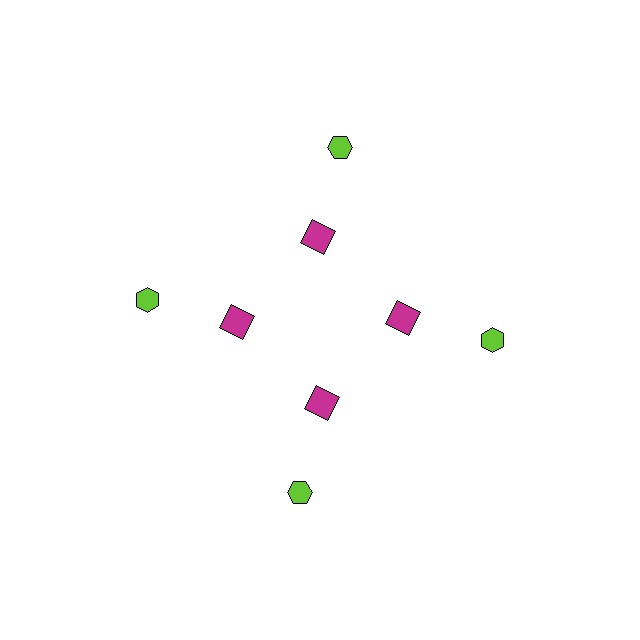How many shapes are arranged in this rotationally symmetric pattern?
There are 8 shapes, arranged in 4 groups of 2.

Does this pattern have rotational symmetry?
Yes, this pattern has 4-fold rotational symmetry. It looks the same after rotating 90 degrees around the center.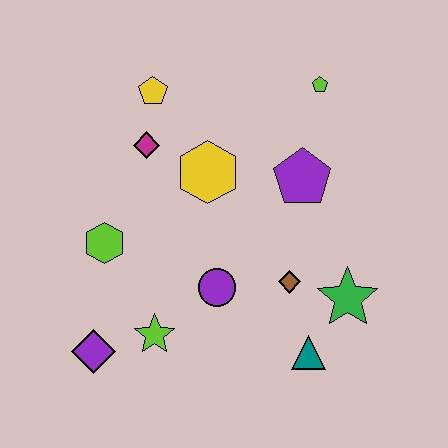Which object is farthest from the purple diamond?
The lime pentagon is farthest from the purple diamond.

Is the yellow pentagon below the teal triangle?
No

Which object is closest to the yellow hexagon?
The magenta diamond is closest to the yellow hexagon.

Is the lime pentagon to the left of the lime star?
No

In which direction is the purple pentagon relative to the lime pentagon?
The purple pentagon is below the lime pentagon.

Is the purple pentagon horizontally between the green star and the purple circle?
Yes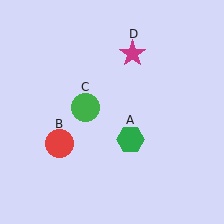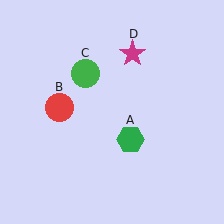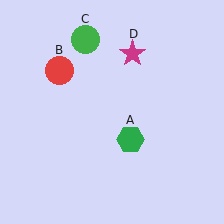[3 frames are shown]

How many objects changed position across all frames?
2 objects changed position: red circle (object B), green circle (object C).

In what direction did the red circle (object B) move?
The red circle (object B) moved up.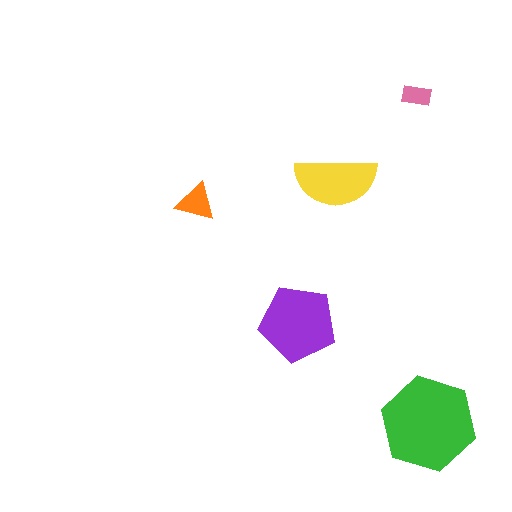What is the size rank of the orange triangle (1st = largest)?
4th.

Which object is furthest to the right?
The green hexagon is rightmost.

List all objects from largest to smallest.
The green hexagon, the purple pentagon, the yellow semicircle, the orange triangle, the pink rectangle.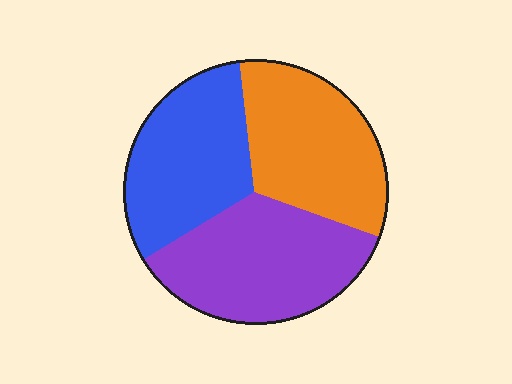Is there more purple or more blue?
Purple.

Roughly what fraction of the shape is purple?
Purple covers roughly 35% of the shape.